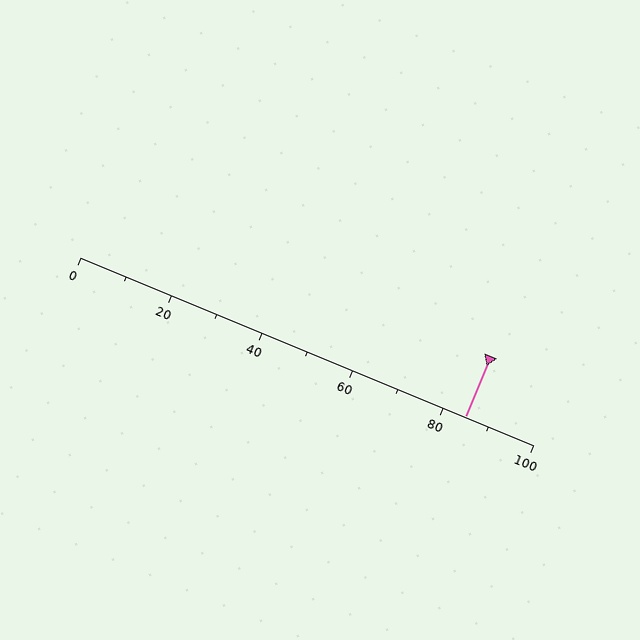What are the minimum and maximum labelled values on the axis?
The axis runs from 0 to 100.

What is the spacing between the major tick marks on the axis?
The major ticks are spaced 20 apart.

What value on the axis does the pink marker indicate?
The marker indicates approximately 85.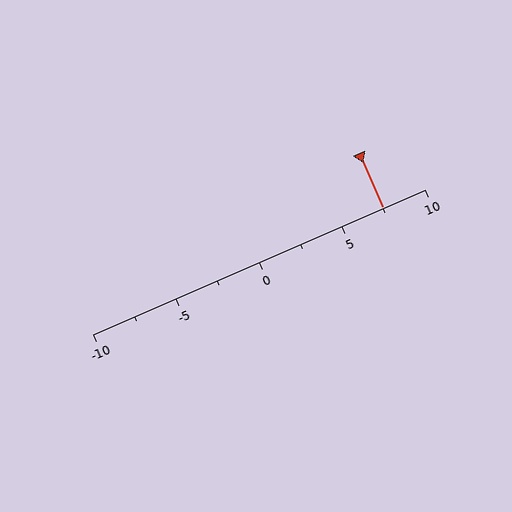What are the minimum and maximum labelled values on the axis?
The axis runs from -10 to 10.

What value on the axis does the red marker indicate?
The marker indicates approximately 7.5.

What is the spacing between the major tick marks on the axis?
The major ticks are spaced 5 apart.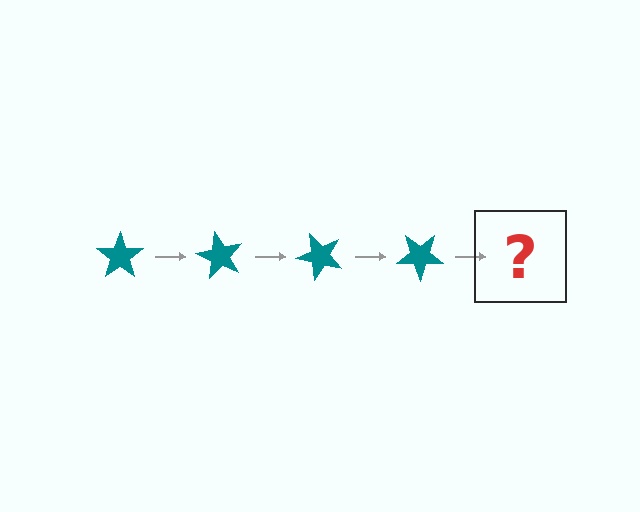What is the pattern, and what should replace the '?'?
The pattern is that the star rotates 60 degrees each step. The '?' should be a teal star rotated 240 degrees.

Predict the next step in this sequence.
The next step is a teal star rotated 240 degrees.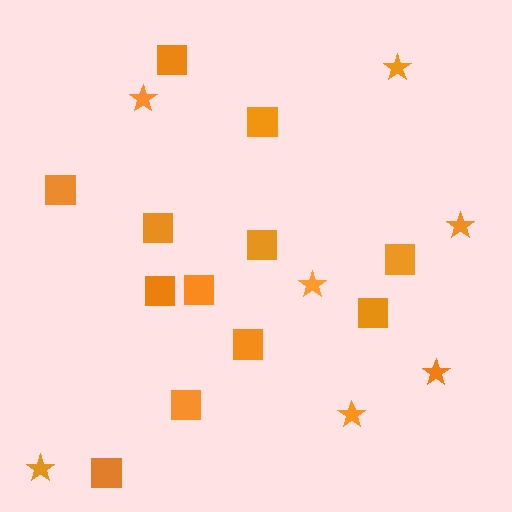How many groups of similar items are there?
There are 2 groups: one group of stars (7) and one group of squares (12).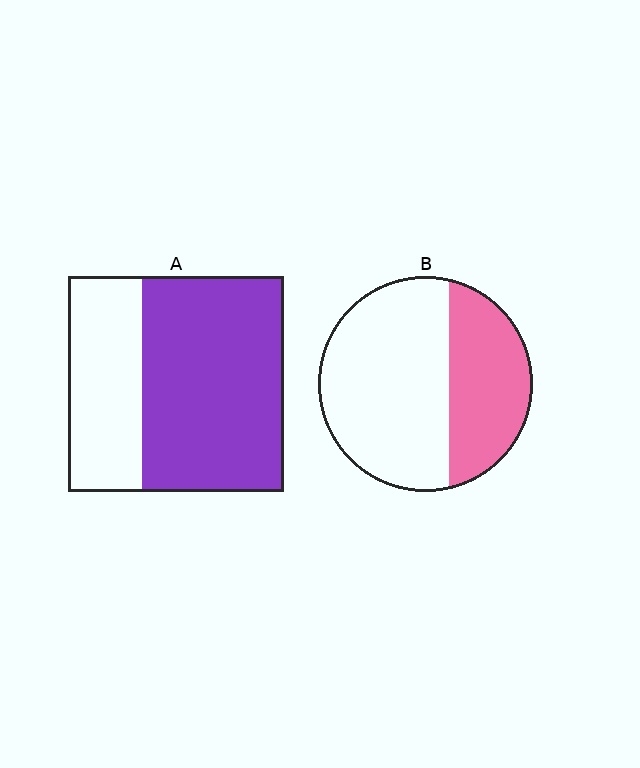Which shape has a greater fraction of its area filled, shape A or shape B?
Shape A.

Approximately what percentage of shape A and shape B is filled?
A is approximately 65% and B is approximately 35%.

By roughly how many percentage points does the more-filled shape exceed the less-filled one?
By roughly 30 percentage points (A over B).